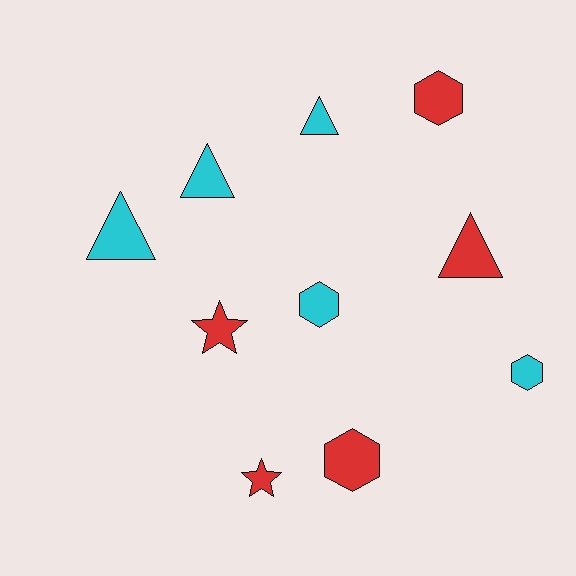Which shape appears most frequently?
Triangle, with 4 objects.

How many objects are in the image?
There are 10 objects.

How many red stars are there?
There are 2 red stars.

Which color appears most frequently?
Red, with 5 objects.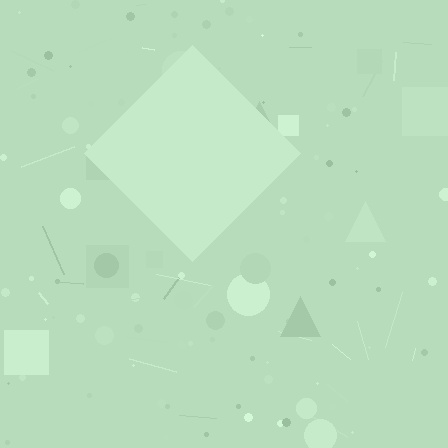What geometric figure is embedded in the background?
A diamond is embedded in the background.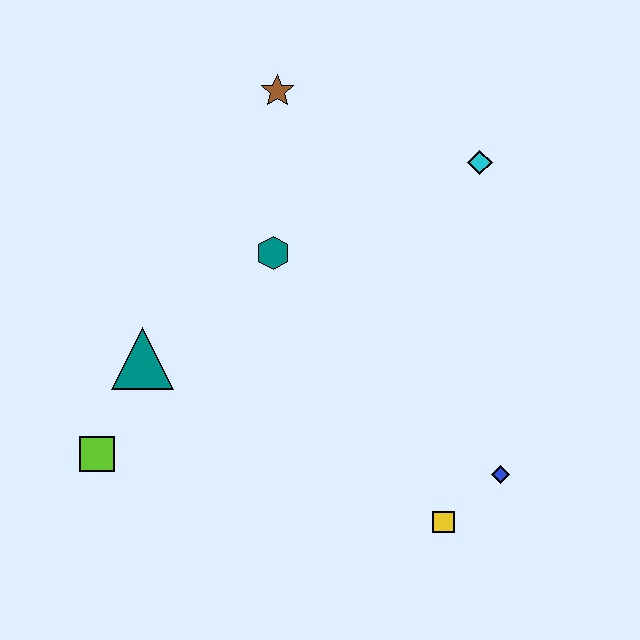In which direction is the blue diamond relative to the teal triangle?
The blue diamond is to the right of the teal triangle.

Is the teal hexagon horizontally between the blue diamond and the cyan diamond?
No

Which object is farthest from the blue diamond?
The brown star is farthest from the blue diamond.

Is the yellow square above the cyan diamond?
No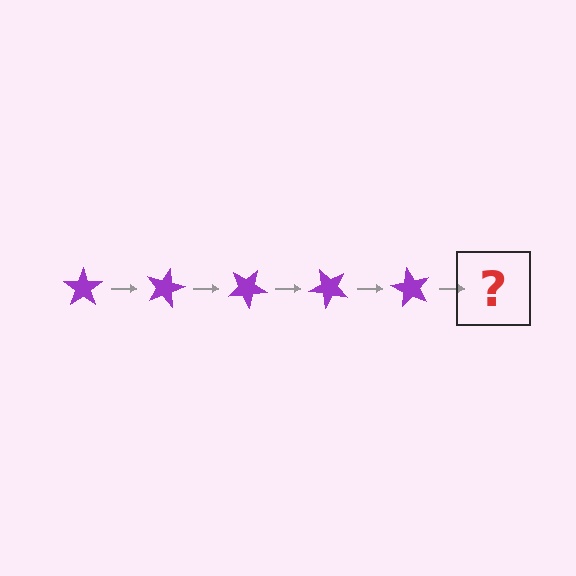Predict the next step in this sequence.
The next step is a purple star rotated 75 degrees.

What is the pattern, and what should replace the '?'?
The pattern is that the star rotates 15 degrees each step. The '?' should be a purple star rotated 75 degrees.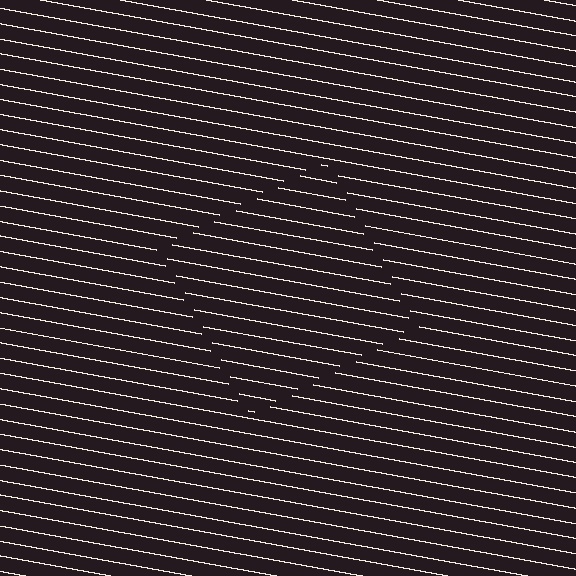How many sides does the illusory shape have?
4 sides — the line-ends trace a square.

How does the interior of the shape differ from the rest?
The interior of the shape contains the same grating, shifted by half a period — the contour is defined by the phase discontinuity where line-ends from the inner and outer gratings abut.